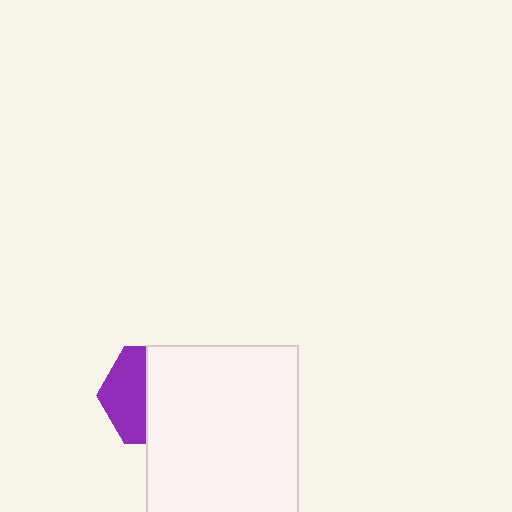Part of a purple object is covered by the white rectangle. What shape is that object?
It is a hexagon.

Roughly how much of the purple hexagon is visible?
A small part of it is visible (roughly 42%).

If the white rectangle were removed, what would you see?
You would see the complete purple hexagon.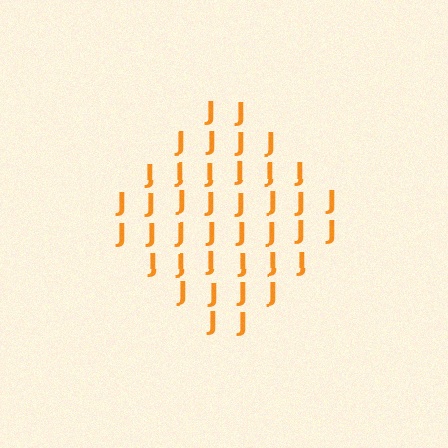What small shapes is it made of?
It is made of small letter J's.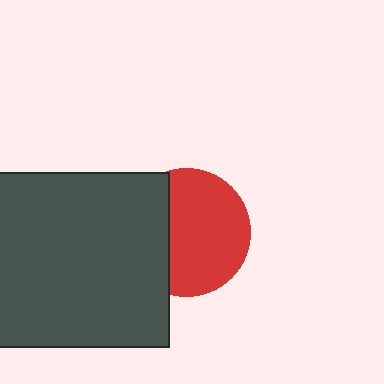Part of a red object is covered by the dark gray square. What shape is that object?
It is a circle.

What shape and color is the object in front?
The object in front is a dark gray square.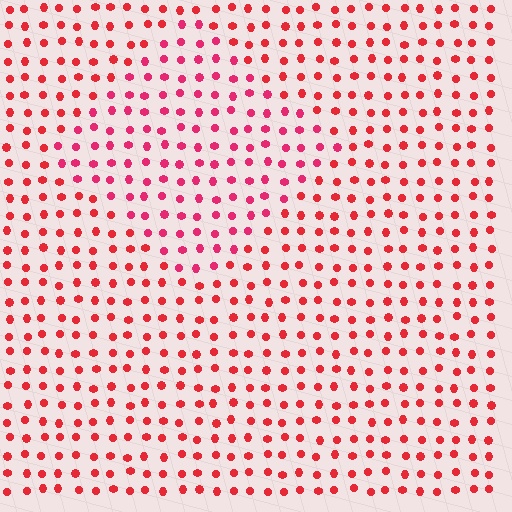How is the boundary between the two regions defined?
The boundary is defined purely by a slight shift in hue (about 20 degrees). Spacing, size, and orientation are identical on both sides.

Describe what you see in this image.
The image is filled with small red elements in a uniform arrangement. A diamond-shaped region is visible where the elements are tinted to a slightly different hue, forming a subtle color boundary.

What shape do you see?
I see a diamond.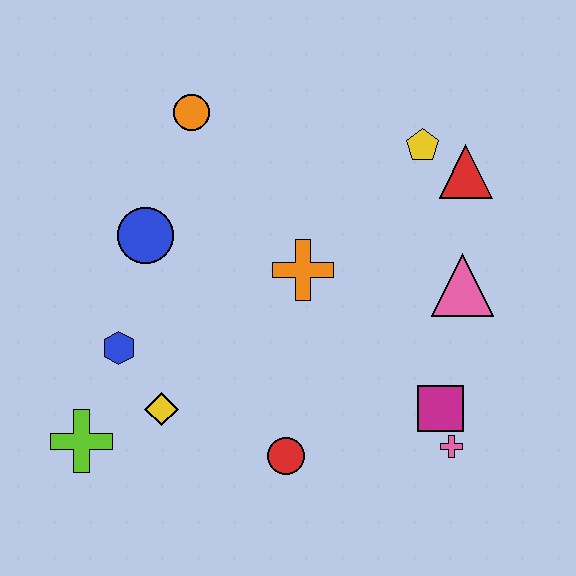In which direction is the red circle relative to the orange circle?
The red circle is below the orange circle.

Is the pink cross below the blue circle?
Yes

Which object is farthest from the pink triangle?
The lime cross is farthest from the pink triangle.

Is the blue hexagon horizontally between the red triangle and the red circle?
No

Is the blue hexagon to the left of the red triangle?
Yes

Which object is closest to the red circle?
The yellow diamond is closest to the red circle.